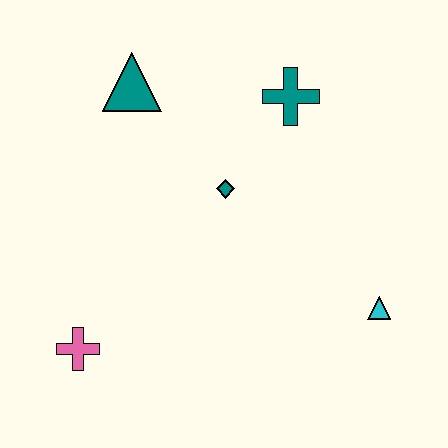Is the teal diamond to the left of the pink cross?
No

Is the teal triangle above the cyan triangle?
Yes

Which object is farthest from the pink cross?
The teal cross is farthest from the pink cross.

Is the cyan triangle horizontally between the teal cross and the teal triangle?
No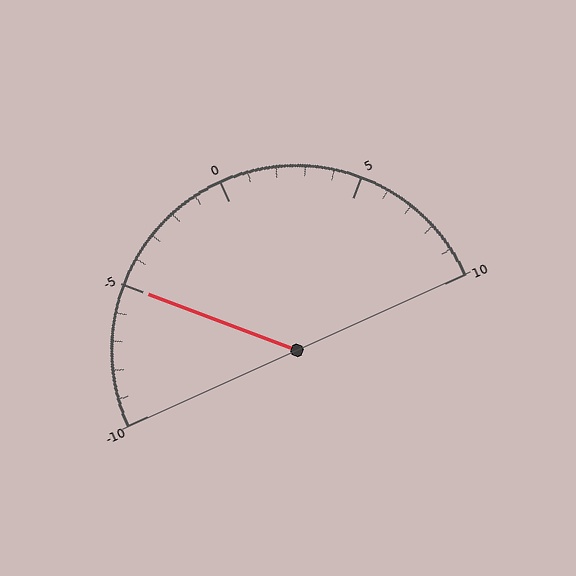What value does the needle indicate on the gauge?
The needle indicates approximately -5.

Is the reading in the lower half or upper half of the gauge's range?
The reading is in the lower half of the range (-10 to 10).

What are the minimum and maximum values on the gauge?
The gauge ranges from -10 to 10.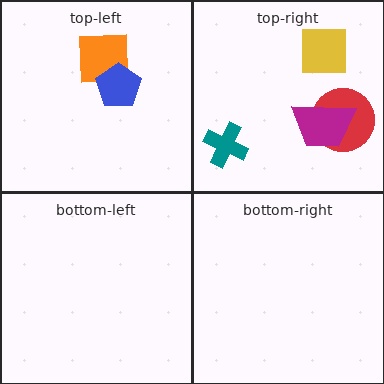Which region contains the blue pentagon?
The top-left region.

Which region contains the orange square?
The top-left region.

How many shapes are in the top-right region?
4.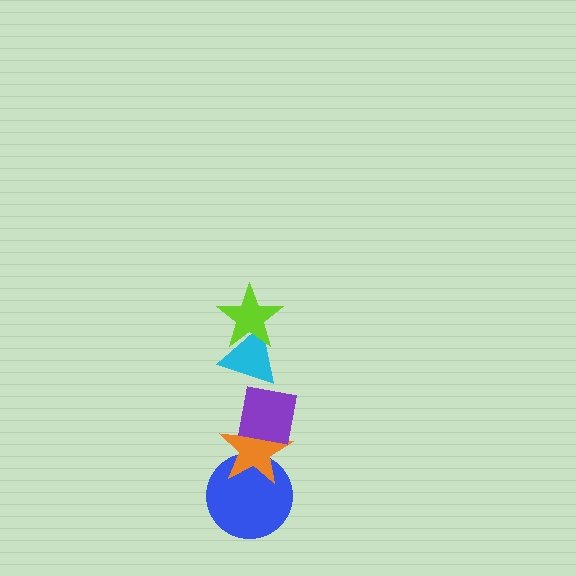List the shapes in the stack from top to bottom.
From top to bottom: the lime star, the cyan triangle, the purple square, the orange star, the blue circle.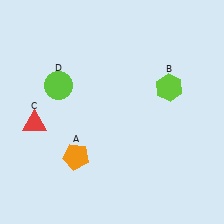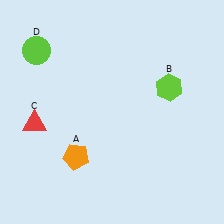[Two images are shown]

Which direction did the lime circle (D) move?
The lime circle (D) moved up.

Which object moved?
The lime circle (D) moved up.